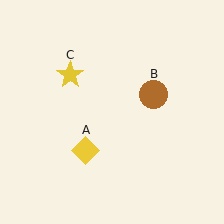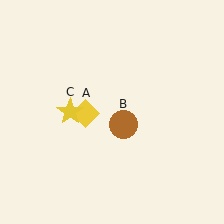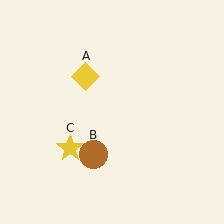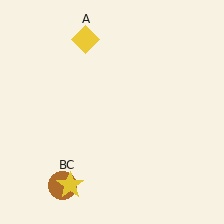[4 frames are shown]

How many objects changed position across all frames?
3 objects changed position: yellow diamond (object A), brown circle (object B), yellow star (object C).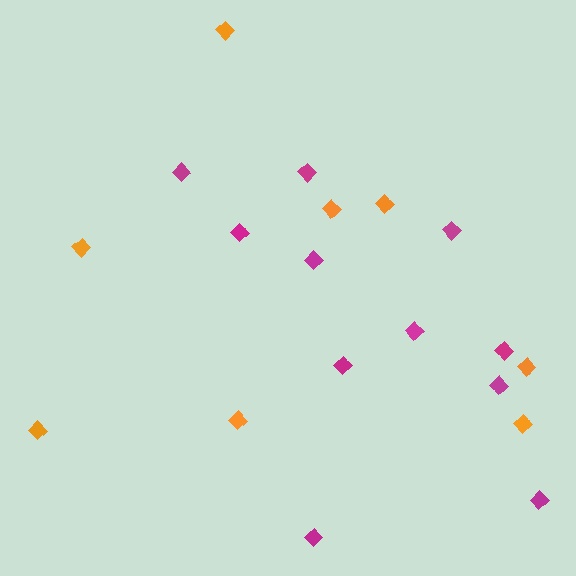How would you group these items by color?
There are 2 groups: one group of magenta diamonds (11) and one group of orange diamonds (8).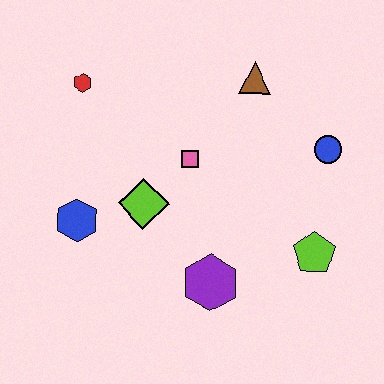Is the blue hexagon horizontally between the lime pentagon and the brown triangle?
No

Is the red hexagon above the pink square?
Yes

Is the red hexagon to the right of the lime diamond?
No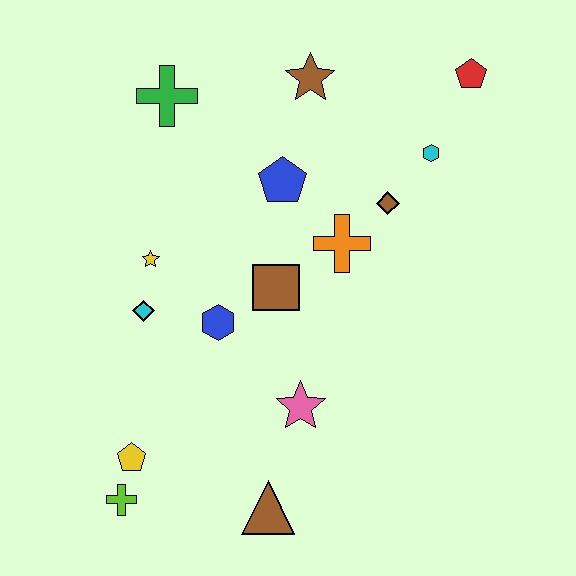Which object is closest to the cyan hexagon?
The brown diamond is closest to the cyan hexagon.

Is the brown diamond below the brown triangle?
No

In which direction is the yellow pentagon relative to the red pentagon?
The yellow pentagon is below the red pentagon.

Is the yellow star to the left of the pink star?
Yes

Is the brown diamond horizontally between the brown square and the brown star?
No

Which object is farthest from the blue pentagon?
The lime cross is farthest from the blue pentagon.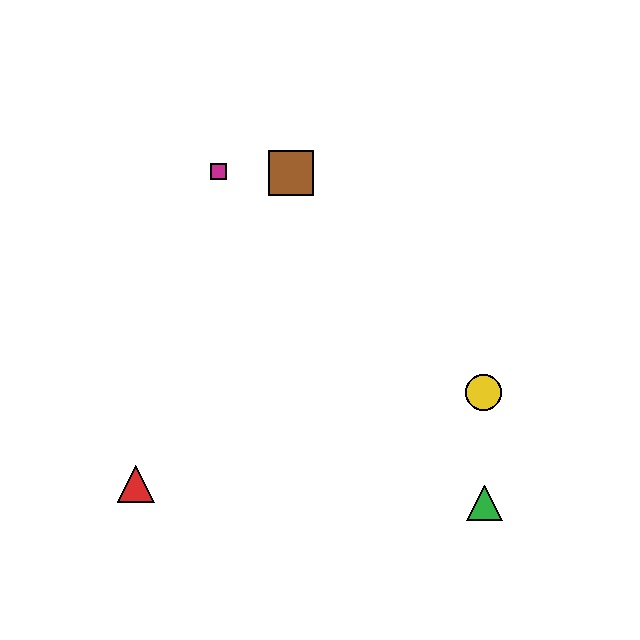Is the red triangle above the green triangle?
Yes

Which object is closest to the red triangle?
The magenta square is closest to the red triangle.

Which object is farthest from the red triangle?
The yellow circle is farthest from the red triangle.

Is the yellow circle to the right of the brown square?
Yes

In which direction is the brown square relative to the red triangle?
The brown square is above the red triangle.